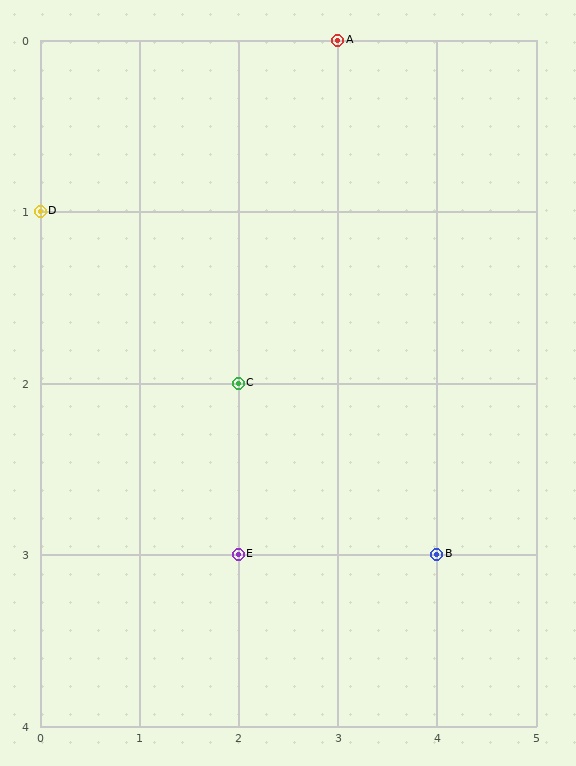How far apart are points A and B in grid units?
Points A and B are 1 column and 3 rows apart (about 3.2 grid units diagonally).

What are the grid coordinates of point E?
Point E is at grid coordinates (2, 3).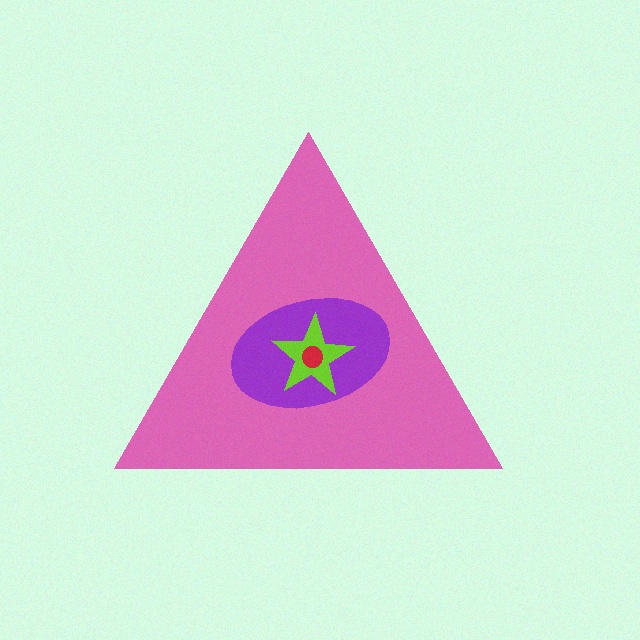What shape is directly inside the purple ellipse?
The lime star.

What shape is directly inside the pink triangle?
The purple ellipse.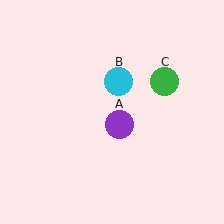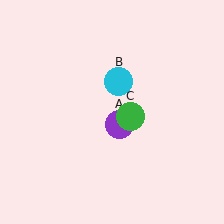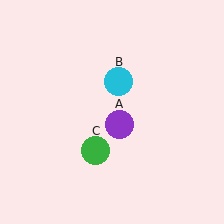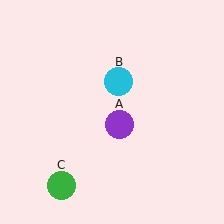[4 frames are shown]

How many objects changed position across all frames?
1 object changed position: green circle (object C).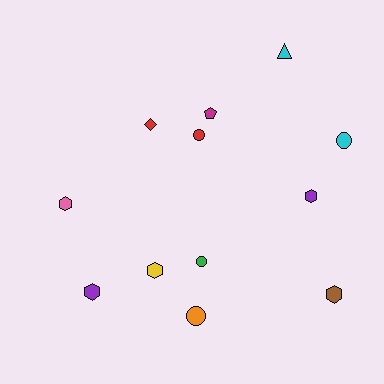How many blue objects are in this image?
There are no blue objects.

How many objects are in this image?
There are 12 objects.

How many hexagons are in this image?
There are 5 hexagons.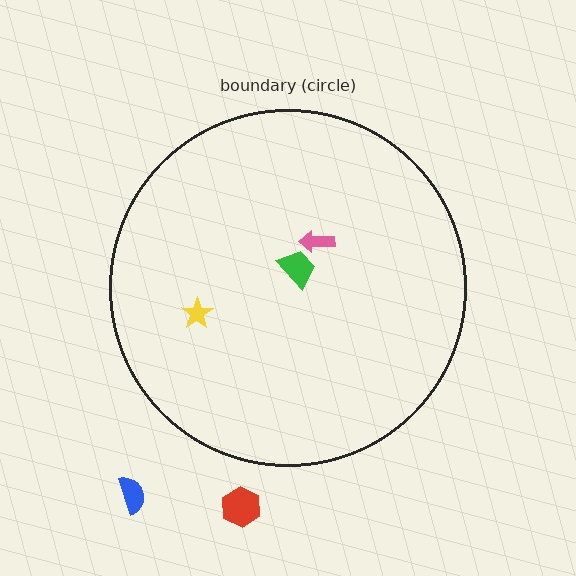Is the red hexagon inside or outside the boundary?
Outside.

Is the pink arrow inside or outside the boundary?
Inside.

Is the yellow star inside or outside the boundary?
Inside.